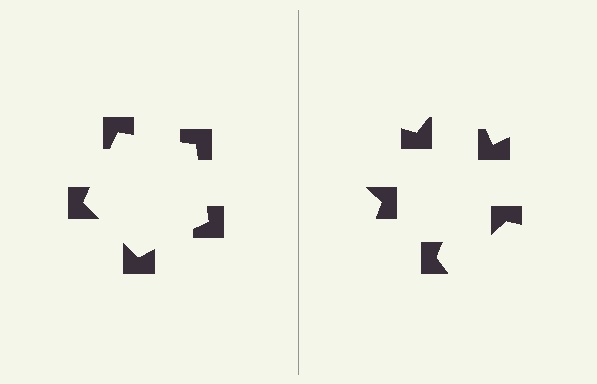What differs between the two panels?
The notched squares are positioned identically on both sides; only the wedge orientations differ. On the left they align to a pentagon; on the right they are misaligned.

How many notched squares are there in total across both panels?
10 — 5 on each side.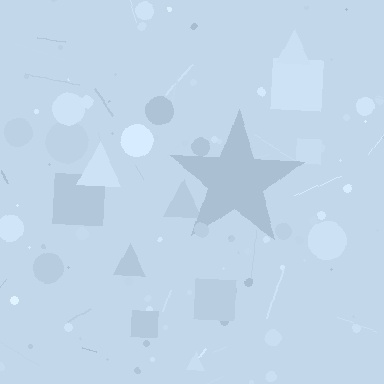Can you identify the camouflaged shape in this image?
The camouflaged shape is a star.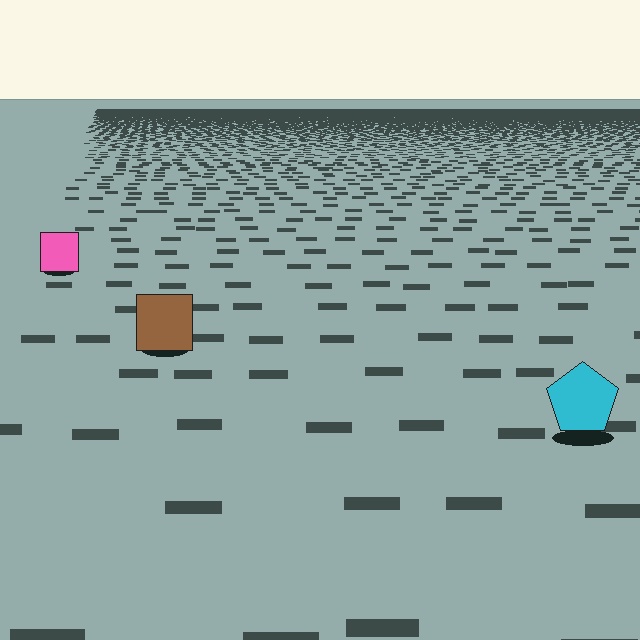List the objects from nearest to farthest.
From nearest to farthest: the cyan pentagon, the brown square, the pink square.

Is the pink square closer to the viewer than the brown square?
No. The brown square is closer — you can tell from the texture gradient: the ground texture is coarser near it.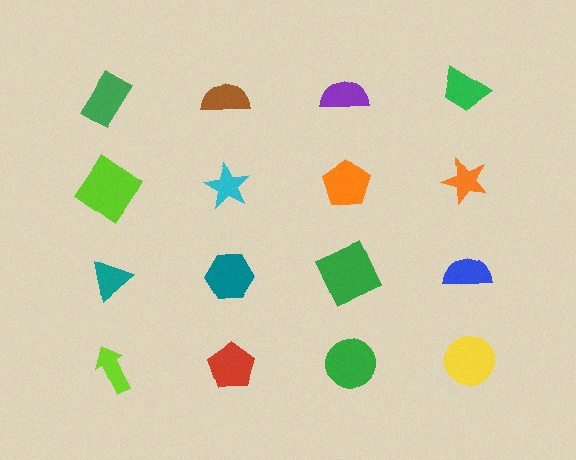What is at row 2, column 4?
An orange star.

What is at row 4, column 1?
A lime arrow.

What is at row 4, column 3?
A green circle.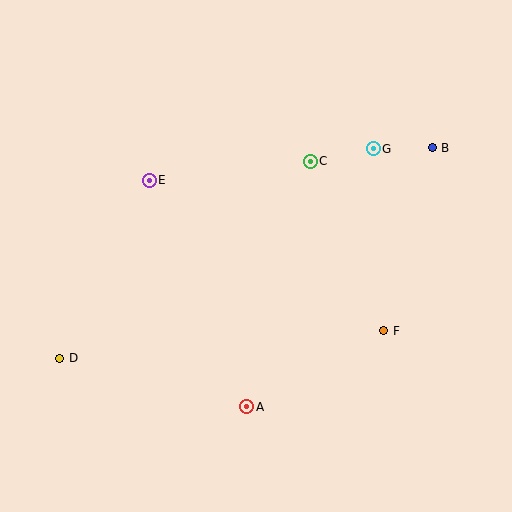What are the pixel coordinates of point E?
Point E is at (149, 180).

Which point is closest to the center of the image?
Point C at (310, 161) is closest to the center.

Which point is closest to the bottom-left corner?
Point D is closest to the bottom-left corner.